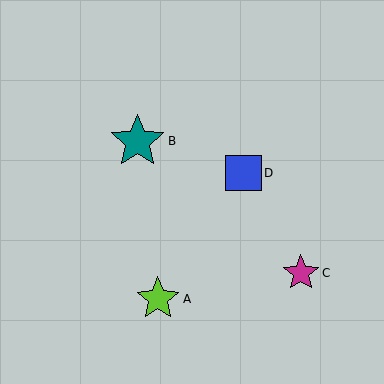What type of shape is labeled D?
Shape D is a blue square.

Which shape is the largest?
The teal star (labeled B) is the largest.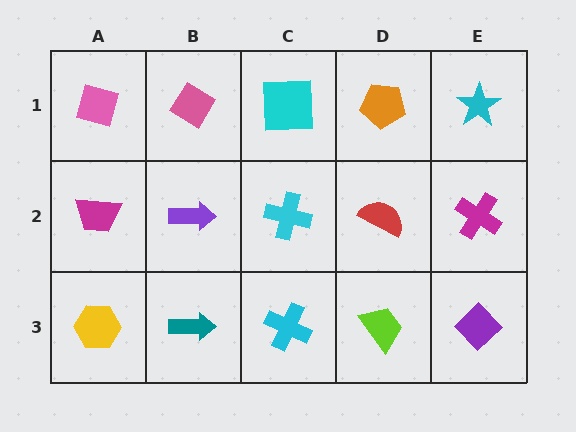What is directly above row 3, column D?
A red semicircle.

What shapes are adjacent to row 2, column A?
A pink diamond (row 1, column A), a yellow hexagon (row 3, column A), a purple arrow (row 2, column B).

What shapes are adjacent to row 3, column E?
A magenta cross (row 2, column E), a lime trapezoid (row 3, column D).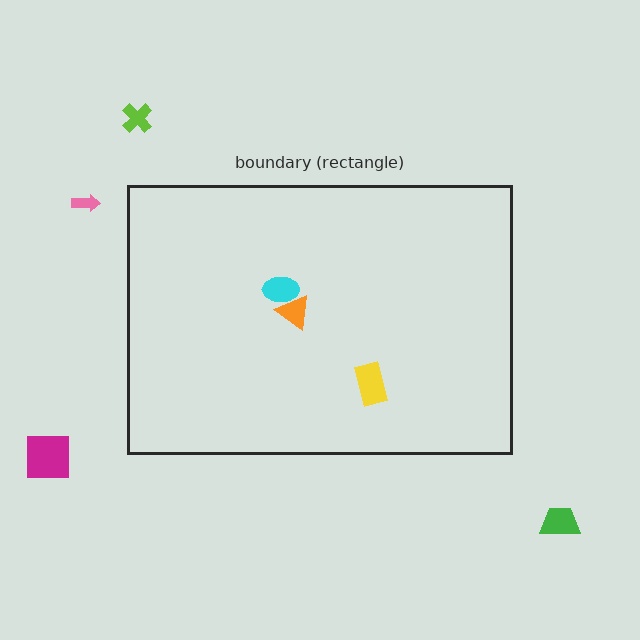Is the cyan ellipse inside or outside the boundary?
Inside.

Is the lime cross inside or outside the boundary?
Outside.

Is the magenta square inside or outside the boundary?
Outside.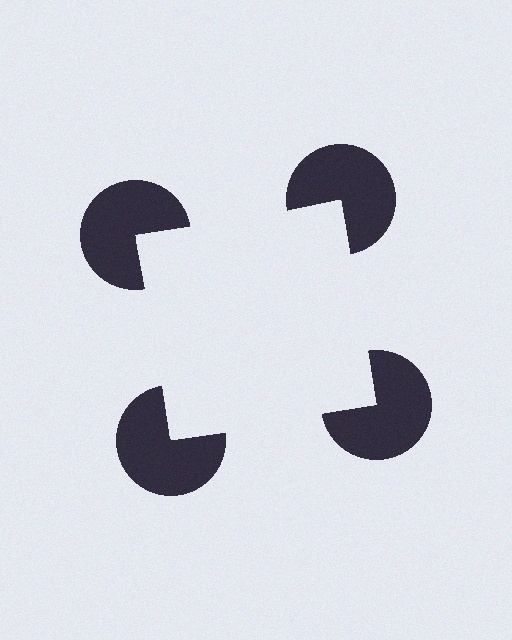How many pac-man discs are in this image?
There are 4 — one at each vertex of the illusory square.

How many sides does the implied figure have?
4 sides.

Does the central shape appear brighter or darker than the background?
It typically appears slightly brighter than the background, even though no actual brightness change is drawn.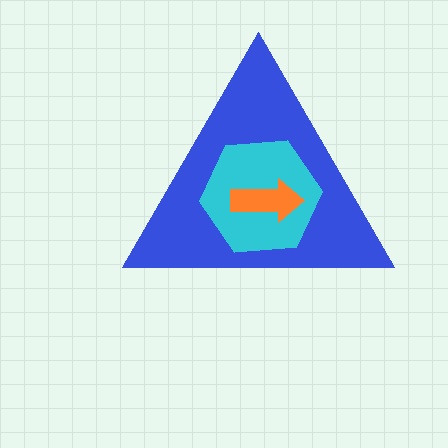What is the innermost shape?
The orange arrow.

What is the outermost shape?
The blue triangle.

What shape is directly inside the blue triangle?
The cyan hexagon.